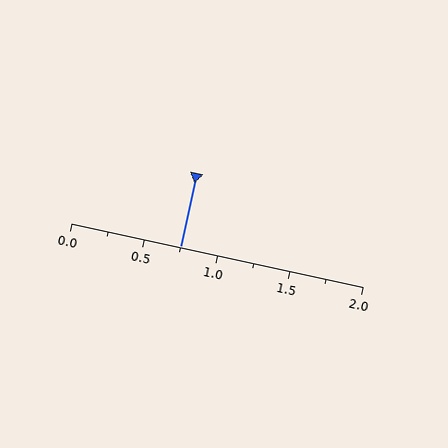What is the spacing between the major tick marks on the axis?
The major ticks are spaced 0.5 apart.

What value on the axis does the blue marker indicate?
The marker indicates approximately 0.75.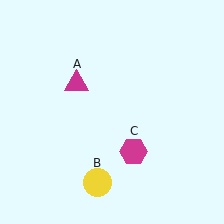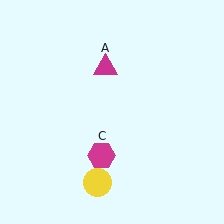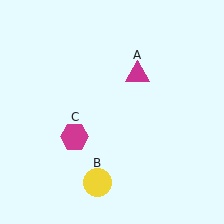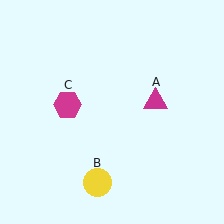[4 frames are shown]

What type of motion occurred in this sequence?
The magenta triangle (object A), magenta hexagon (object C) rotated clockwise around the center of the scene.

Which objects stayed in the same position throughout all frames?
Yellow circle (object B) remained stationary.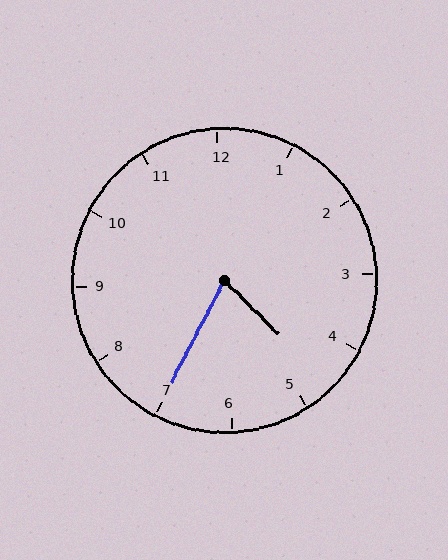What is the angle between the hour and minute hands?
Approximately 72 degrees.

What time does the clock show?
4:35.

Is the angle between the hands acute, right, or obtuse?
It is acute.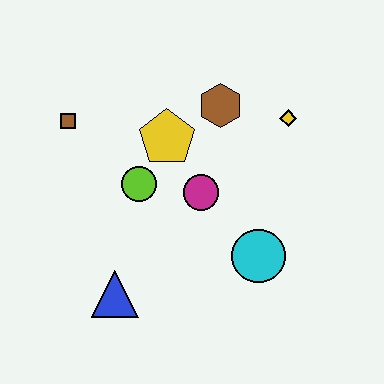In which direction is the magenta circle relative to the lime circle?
The magenta circle is to the right of the lime circle.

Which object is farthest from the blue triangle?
The yellow diamond is farthest from the blue triangle.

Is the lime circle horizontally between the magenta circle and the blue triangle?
Yes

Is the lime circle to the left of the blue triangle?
No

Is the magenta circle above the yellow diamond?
No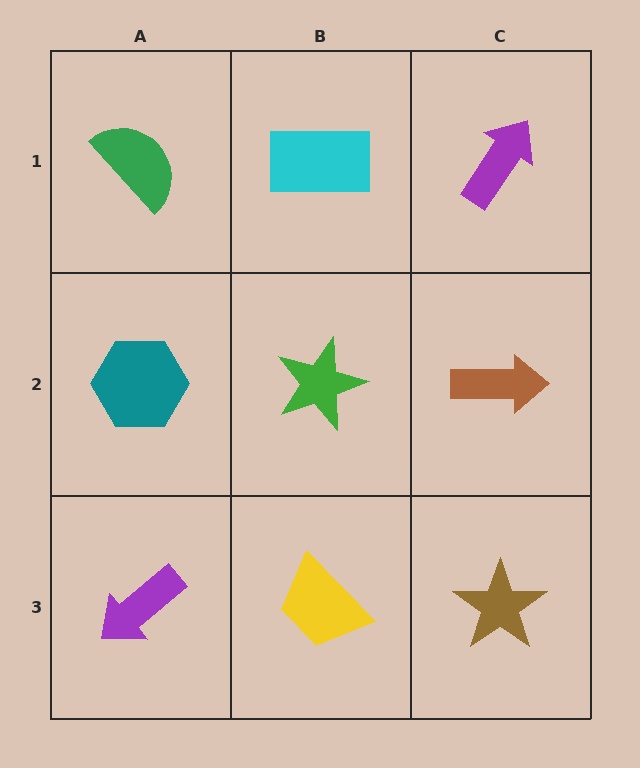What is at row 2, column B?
A green star.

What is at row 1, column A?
A green semicircle.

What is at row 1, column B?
A cyan rectangle.